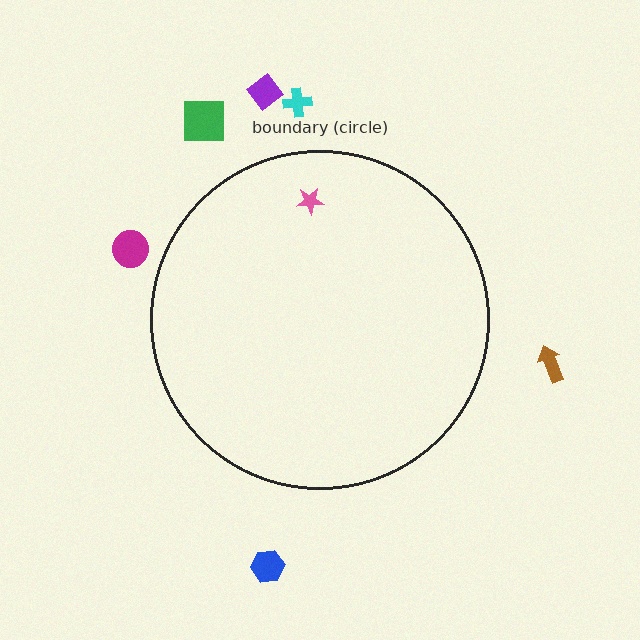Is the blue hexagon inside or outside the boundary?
Outside.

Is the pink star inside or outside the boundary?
Inside.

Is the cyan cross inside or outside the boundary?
Outside.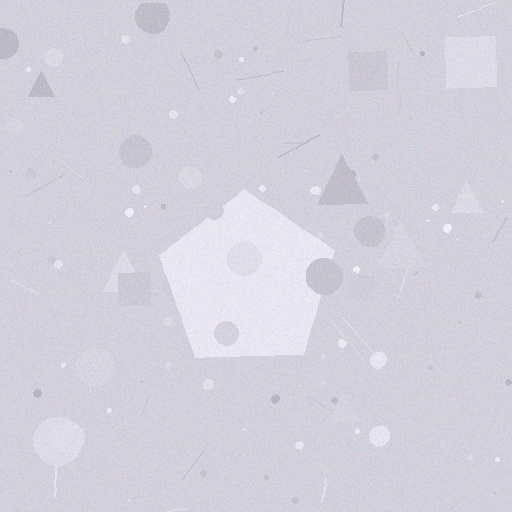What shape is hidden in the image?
A pentagon is hidden in the image.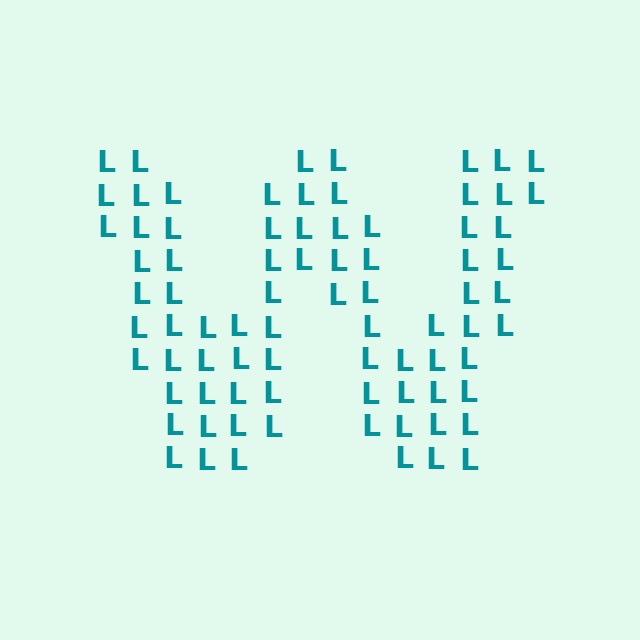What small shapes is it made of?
It is made of small letter L's.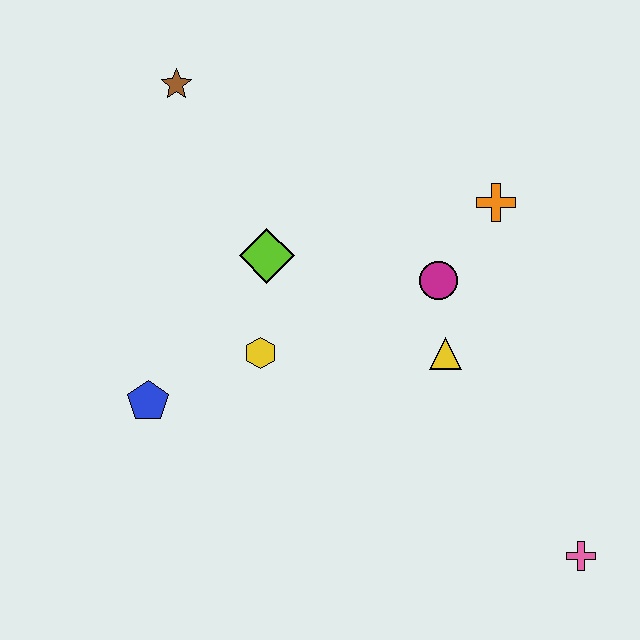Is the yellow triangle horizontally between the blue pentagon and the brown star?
No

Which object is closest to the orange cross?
The magenta circle is closest to the orange cross.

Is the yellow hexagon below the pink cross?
No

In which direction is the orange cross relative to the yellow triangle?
The orange cross is above the yellow triangle.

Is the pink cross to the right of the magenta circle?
Yes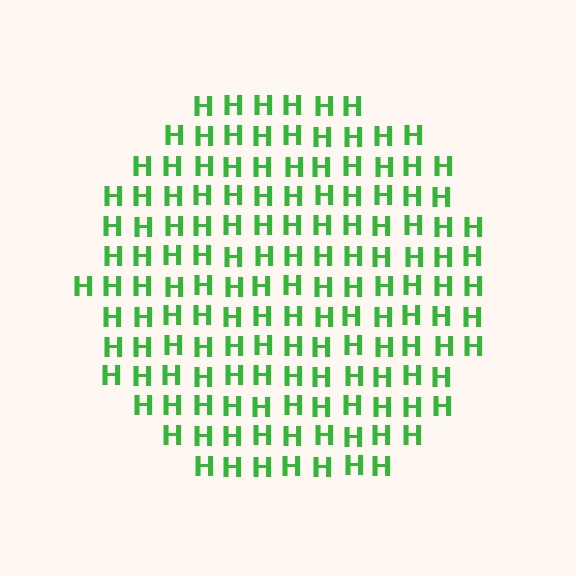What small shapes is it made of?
It is made of small letter H's.